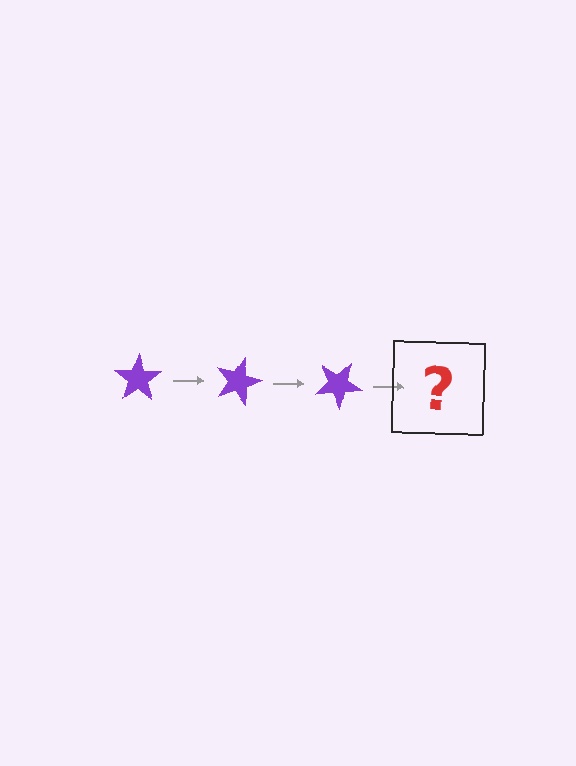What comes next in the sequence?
The next element should be a purple star rotated 45 degrees.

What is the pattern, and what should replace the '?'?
The pattern is that the star rotates 15 degrees each step. The '?' should be a purple star rotated 45 degrees.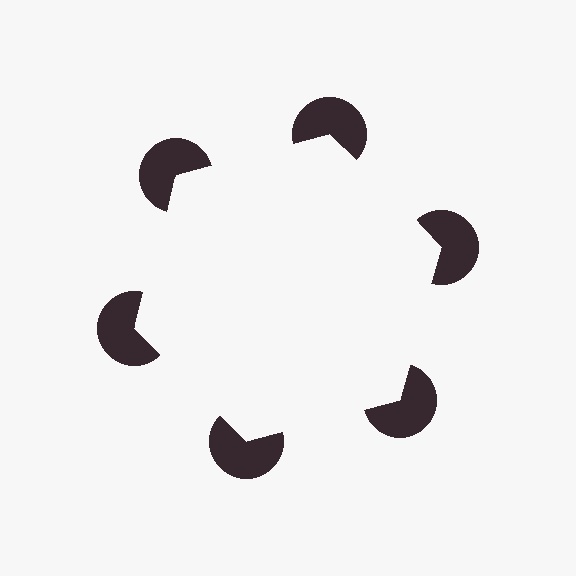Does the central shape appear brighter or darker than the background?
It typically appears slightly brighter than the background, even though no actual brightness change is drawn.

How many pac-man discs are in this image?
There are 6 — one at each vertex of the illusory hexagon.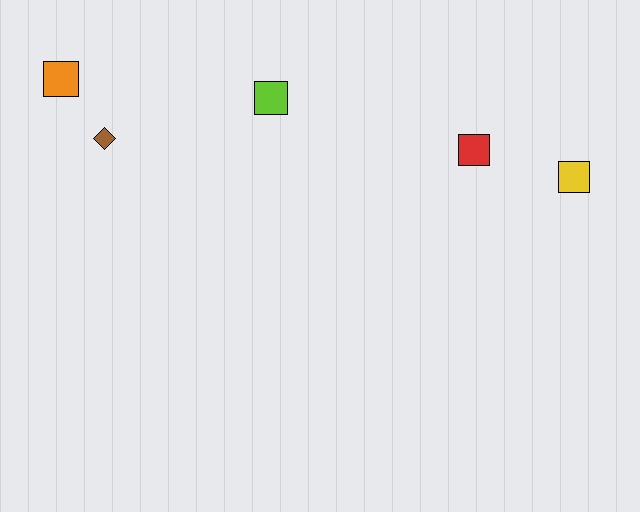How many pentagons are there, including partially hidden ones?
There are no pentagons.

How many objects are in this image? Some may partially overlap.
There are 5 objects.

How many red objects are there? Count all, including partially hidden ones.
There is 1 red object.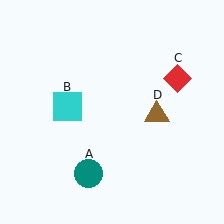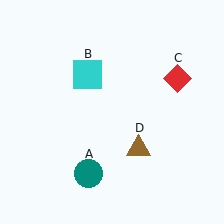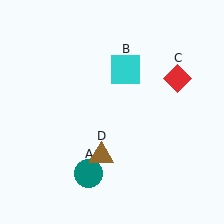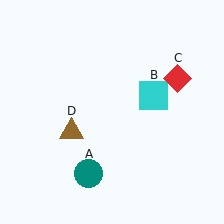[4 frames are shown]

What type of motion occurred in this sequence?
The cyan square (object B), brown triangle (object D) rotated clockwise around the center of the scene.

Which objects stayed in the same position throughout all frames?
Teal circle (object A) and red diamond (object C) remained stationary.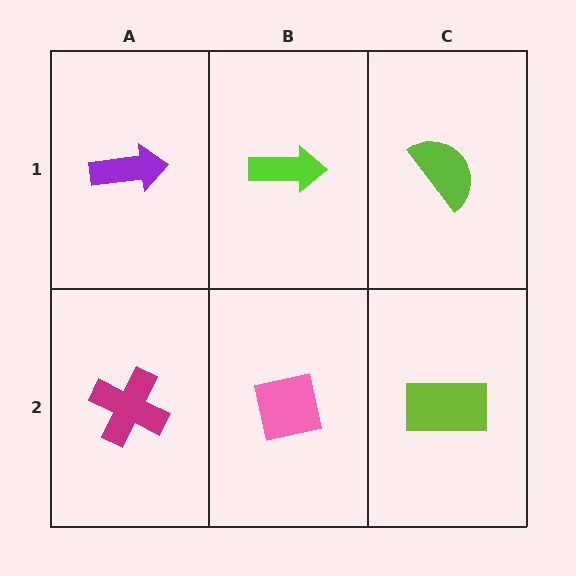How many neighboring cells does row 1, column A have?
2.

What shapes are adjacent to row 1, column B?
A pink square (row 2, column B), a purple arrow (row 1, column A), a lime semicircle (row 1, column C).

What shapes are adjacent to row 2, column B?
A lime arrow (row 1, column B), a magenta cross (row 2, column A), a lime rectangle (row 2, column C).